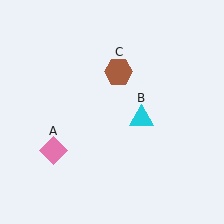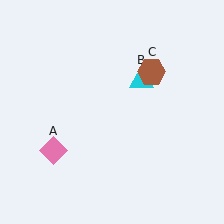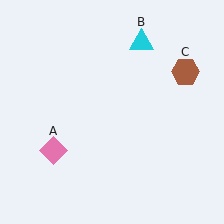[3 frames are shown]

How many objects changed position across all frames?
2 objects changed position: cyan triangle (object B), brown hexagon (object C).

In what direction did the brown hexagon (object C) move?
The brown hexagon (object C) moved right.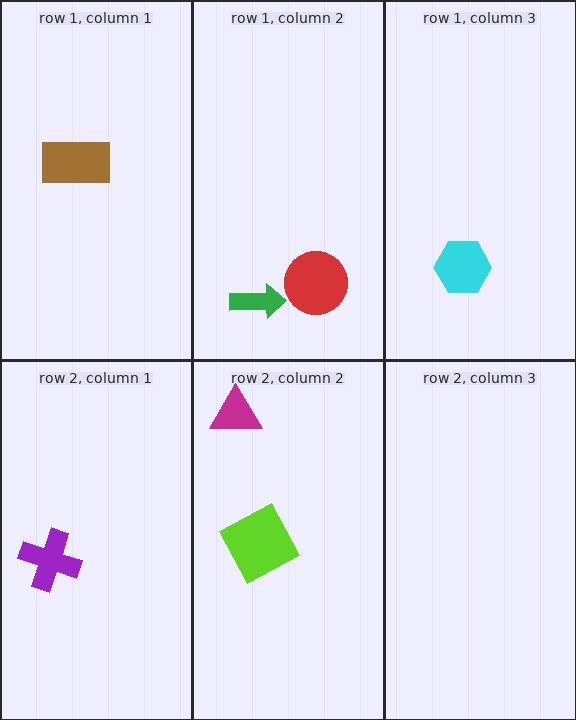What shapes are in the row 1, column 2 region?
The green arrow, the red circle.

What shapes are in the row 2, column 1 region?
The purple cross.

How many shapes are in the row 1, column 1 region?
1.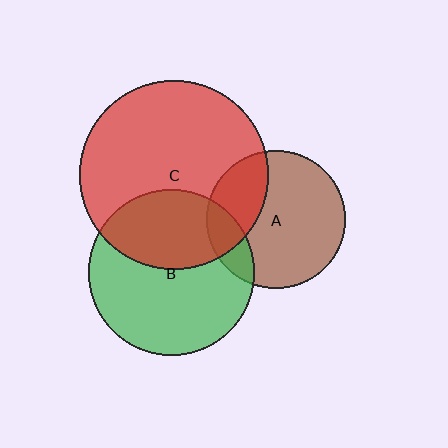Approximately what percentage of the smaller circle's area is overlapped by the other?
Approximately 15%.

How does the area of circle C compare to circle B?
Approximately 1.3 times.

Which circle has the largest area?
Circle C (red).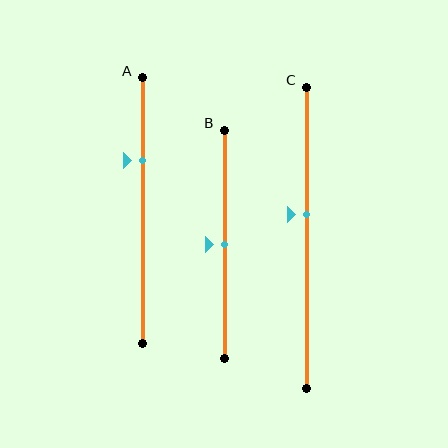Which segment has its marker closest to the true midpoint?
Segment B has its marker closest to the true midpoint.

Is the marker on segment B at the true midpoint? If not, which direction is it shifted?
Yes, the marker on segment B is at the true midpoint.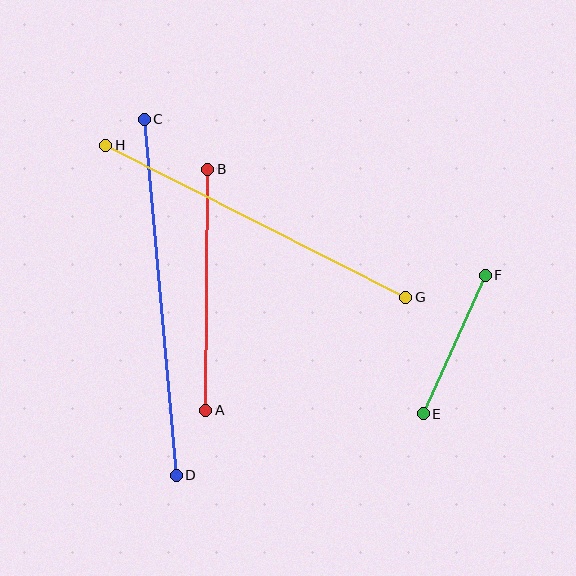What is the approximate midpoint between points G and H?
The midpoint is at approximately (256, 221) pixels.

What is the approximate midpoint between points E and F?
The midpoint is at approximately (454, 344) pixels.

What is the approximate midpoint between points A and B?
The midpoint is at approximately (207, 290) pixels.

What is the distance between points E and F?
The distance is approximately 152 pixels.